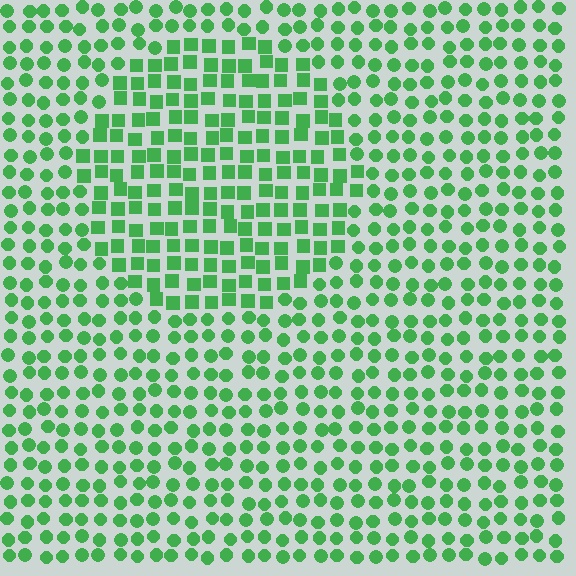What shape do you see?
I see a circle.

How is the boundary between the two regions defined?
The boundary is defined by a change in element shape: squares inside vs. circles outside. All elements share the same color and spacing.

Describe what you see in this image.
The image is filled with small green elements arranged in a uniform grid. A circle-shaped region contains squares, while the surrounding area contains circles. The boundary is defined purely by the change in element shape.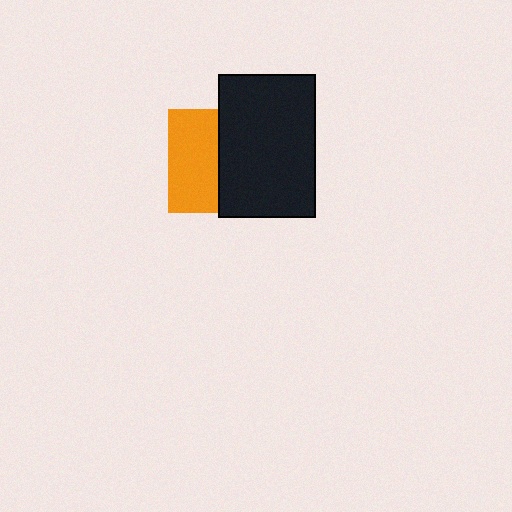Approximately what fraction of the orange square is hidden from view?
Roughly 52% of the orange square is hidden behind the black rectangle.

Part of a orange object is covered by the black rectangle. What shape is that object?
It is a square.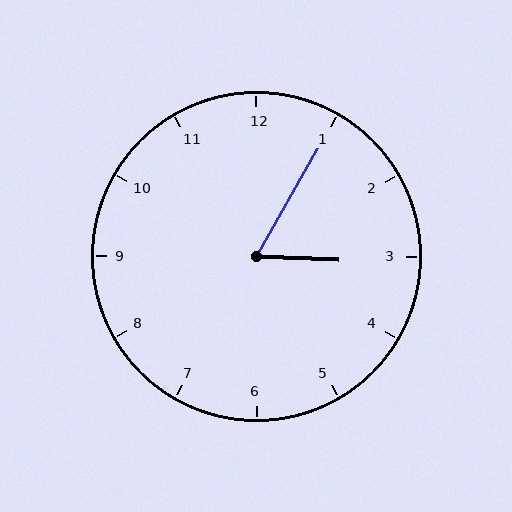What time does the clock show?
3:05.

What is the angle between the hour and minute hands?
Approximately 62 degrees.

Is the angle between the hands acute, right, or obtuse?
It is acute.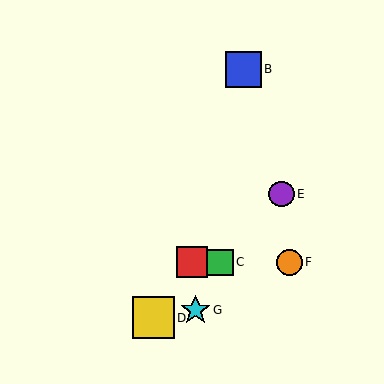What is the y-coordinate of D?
Object D is at y≈318.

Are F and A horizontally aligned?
Yes, both are at y≈262.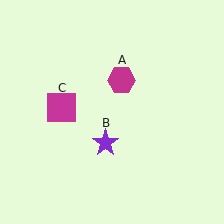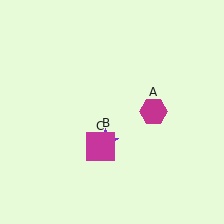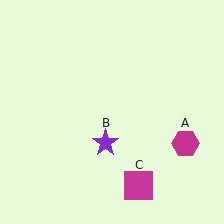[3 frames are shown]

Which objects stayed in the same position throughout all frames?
Purple star (object B) remained stationary.